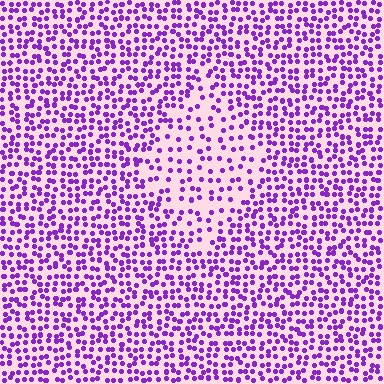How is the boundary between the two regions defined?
The boundary is defined by a change in element density (approximately 1.9x ratio). All elements are the same color, size, and shape.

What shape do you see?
I see a diamond.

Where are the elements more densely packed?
The elements are more densely packed outside the diamond boundary.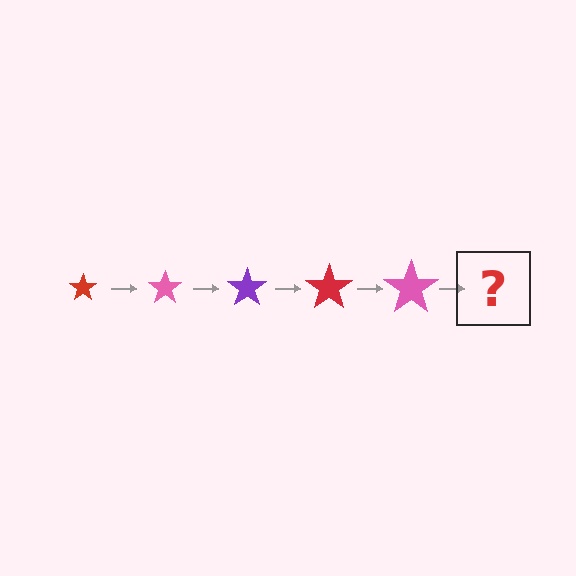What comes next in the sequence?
The next element should be a purple star, larger than the previous one.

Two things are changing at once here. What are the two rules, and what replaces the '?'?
The two rules are that the star grows larger each step and the color cycles through red, pink, and purple. The '?' should be a purple star, larger than the previous one.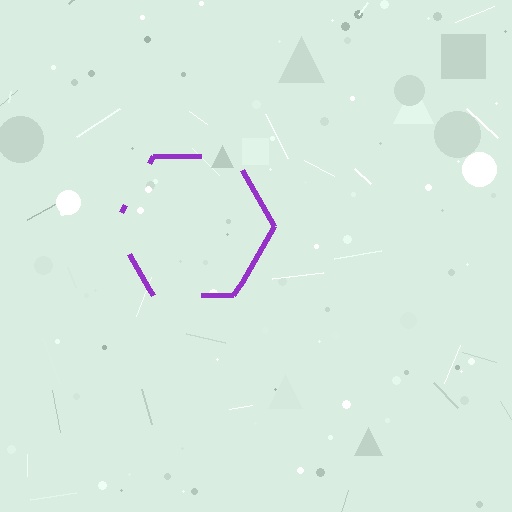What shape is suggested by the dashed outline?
The dashed outline suggests a hexagon.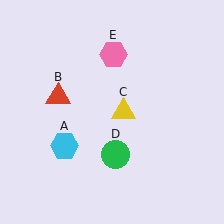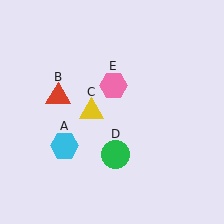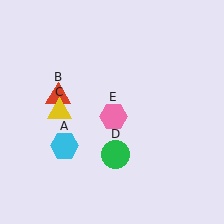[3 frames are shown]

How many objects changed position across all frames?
2 objects changed position: yellow triangle (object C), pink hexagon (object E).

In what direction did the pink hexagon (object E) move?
The pink hexagon (object E) moved down.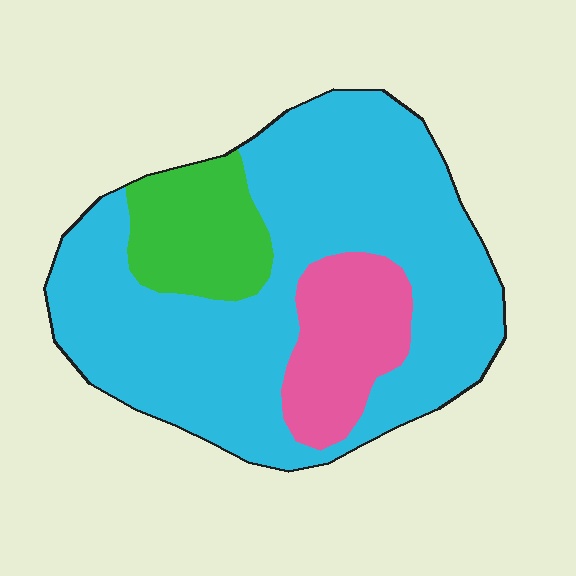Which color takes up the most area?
Cyan, at roughly 70%.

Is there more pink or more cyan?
Cyan.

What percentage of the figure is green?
Green takes up less than a sixth of the figure.